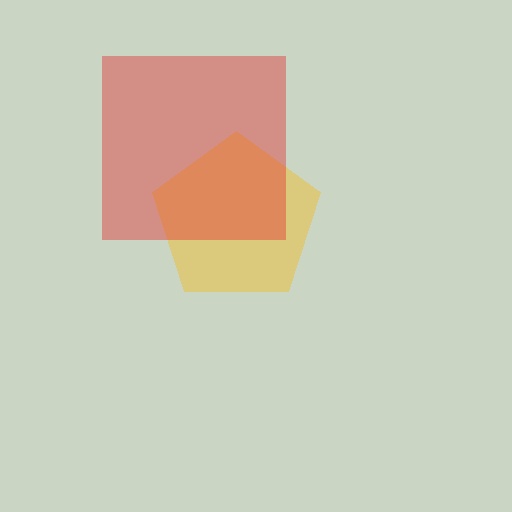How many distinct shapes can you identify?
There are 2 distinct shapes: a yellow pentagon, a red square.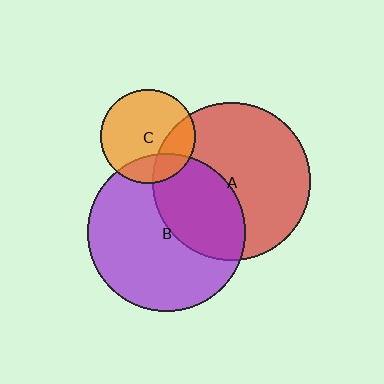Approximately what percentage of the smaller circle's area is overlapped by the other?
Approximately 25%.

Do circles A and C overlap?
Yes.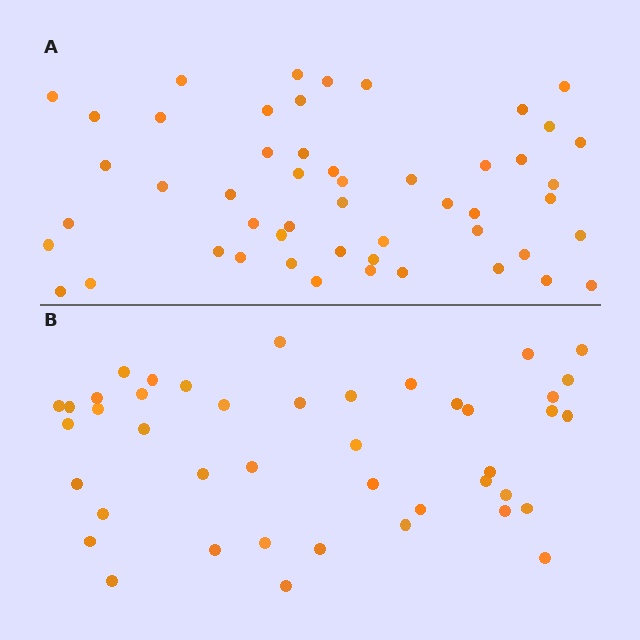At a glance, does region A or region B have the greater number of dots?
Region A (the top region) has more dots.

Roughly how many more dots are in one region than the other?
Region A has roughly 8 or so more dots than region B.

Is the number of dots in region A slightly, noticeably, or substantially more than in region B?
Region A has only slightly more — the two regions are fairly close. The ratio is roughly 1.2 to 1.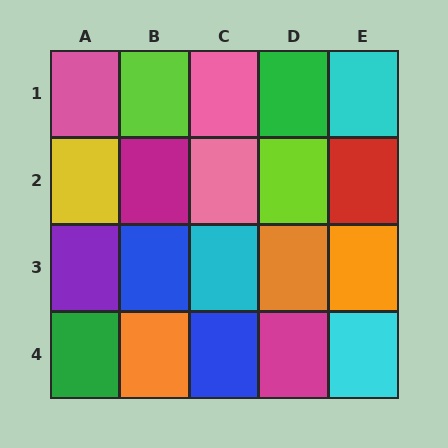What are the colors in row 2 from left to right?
Yellow, magenta, pink, lime, red.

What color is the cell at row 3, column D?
Orange.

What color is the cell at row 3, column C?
Cyan.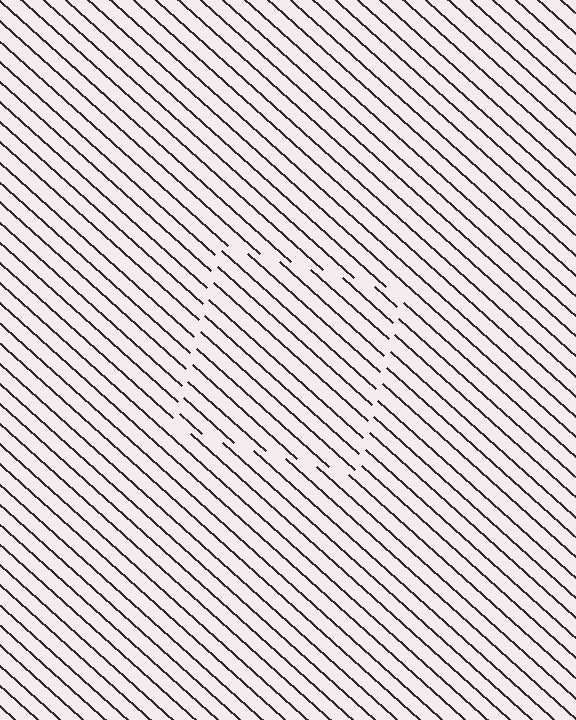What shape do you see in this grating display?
An illusory square. The interior of the shape contains the same grating, shifted by half a period — the contour is defined by the phase discontinuity where line-ends from the inner and outer gratings abut.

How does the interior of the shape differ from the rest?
The interior of the shape contains the same grating, shifted by half a period — the contour is defined by the phase discontinuity where line-ends from the inner and outer gratings abut.